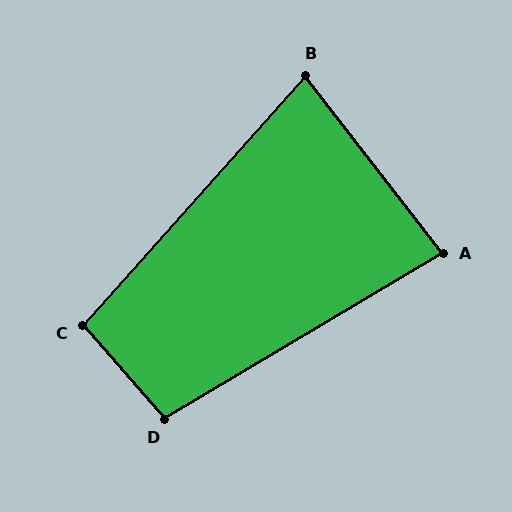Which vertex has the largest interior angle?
D, at approximately 101 degrees.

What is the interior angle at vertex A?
Approximately 83 degrees (acute).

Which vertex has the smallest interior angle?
B, at approximately 79 degrees.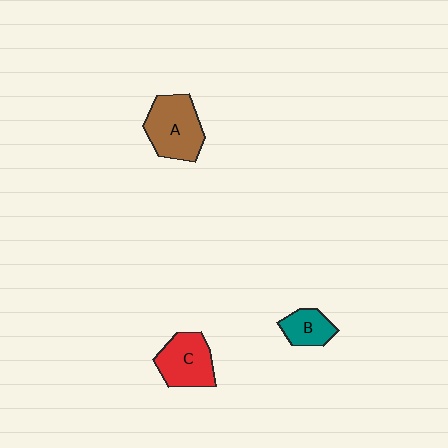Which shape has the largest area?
Shape A (brown).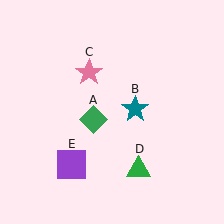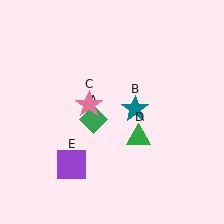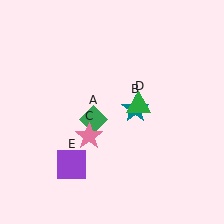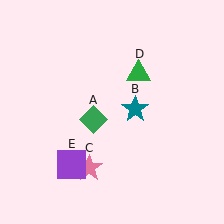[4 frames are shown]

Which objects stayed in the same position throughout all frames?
Green diamond (object A) and teal star (object B) and purple square (object E) remained stationary.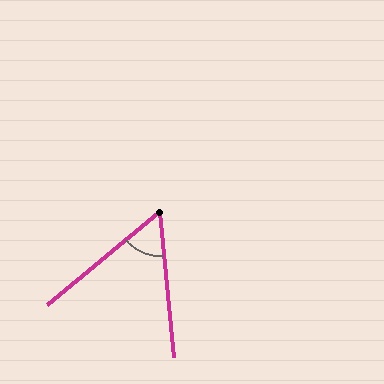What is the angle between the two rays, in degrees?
Approximately 56 degrees.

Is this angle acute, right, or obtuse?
It is acute.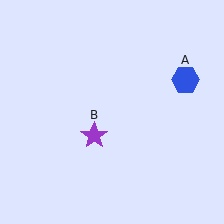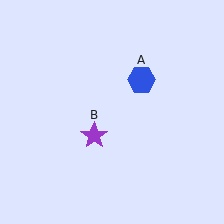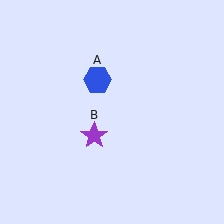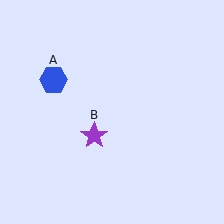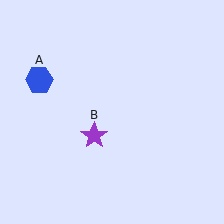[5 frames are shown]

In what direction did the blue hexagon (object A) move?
The blue hexagon (object A) moved left.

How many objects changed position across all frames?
1 object changed position: blue hexagon (object A).